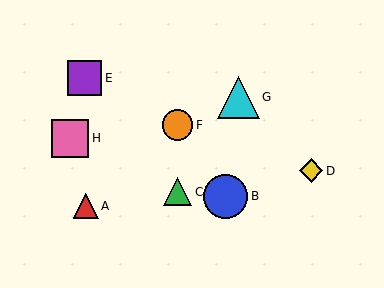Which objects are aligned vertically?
Objects C, F are aligned vertically.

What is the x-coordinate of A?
Object A is at x≈86.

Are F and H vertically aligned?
No, F is at x≈177 and H is at x≈70.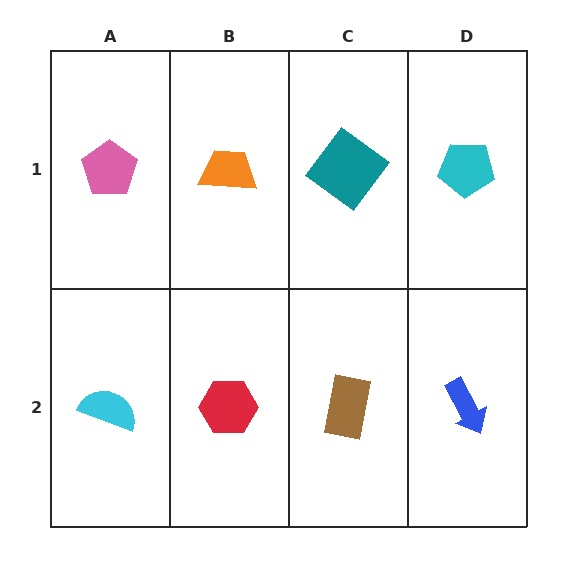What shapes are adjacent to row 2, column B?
An orange trapezoid (row 1, column B), a cyan semicircle (row 2, column A), a brown rectangle (row 2, column C).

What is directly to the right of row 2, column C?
A blue arrow.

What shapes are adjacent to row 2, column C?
A teal diamond (row 1, column C), a red hexagon (row 2, column B), a blue arrow (row 2, column D).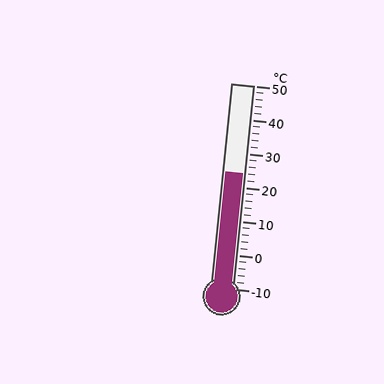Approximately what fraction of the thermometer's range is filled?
The thermometer is filled to approximately 55% of its range.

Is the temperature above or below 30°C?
The temperature is below 30°C.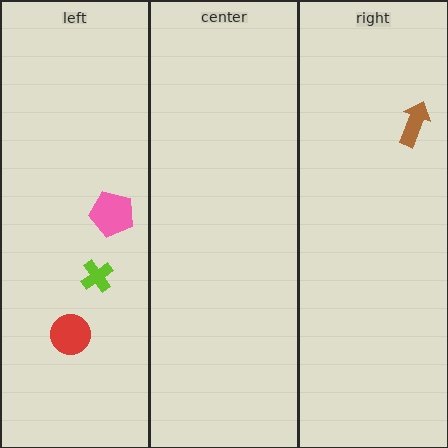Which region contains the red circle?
The left region.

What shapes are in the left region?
The pink pentagon, the red circle, the lime cross.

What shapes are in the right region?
The brown arrow.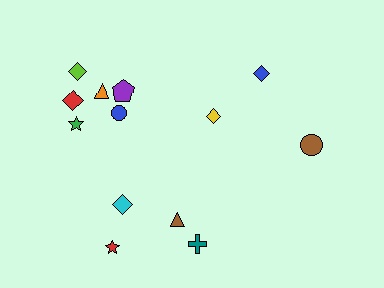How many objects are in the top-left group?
There are 6 objects.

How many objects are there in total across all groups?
There are 13 objects.